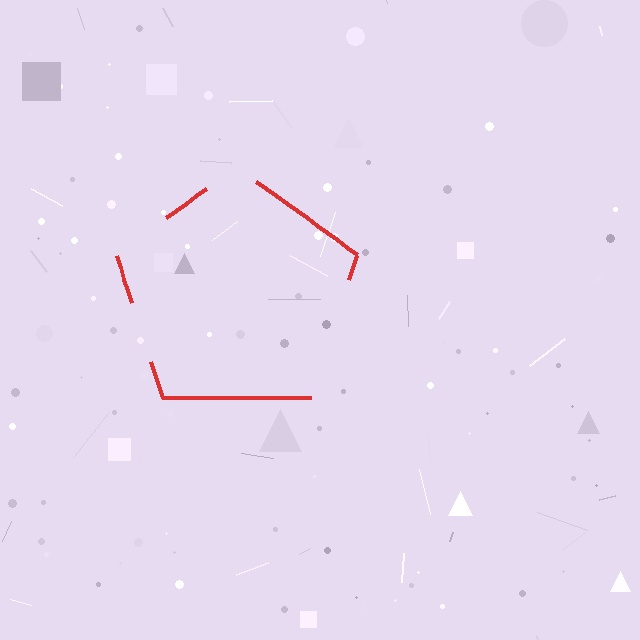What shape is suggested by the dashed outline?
The dashed outline suggests a pentagon.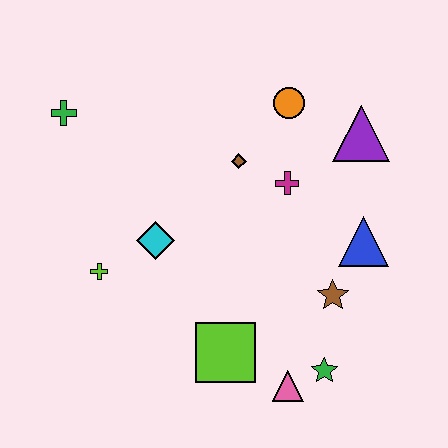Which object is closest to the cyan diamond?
The lime cross is closest to the cyan diamond.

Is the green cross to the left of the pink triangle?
Yes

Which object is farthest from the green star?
The green cross is farthest from the green star.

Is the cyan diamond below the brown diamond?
Yes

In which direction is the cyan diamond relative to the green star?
The cyan diamond is to the left of the green star.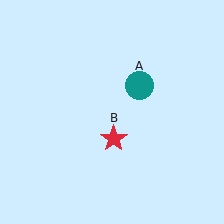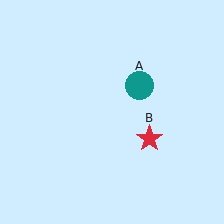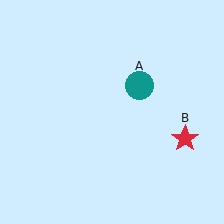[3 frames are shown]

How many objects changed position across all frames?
1 object changed position: red star (object B).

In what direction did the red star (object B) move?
The red star (object B) moved right.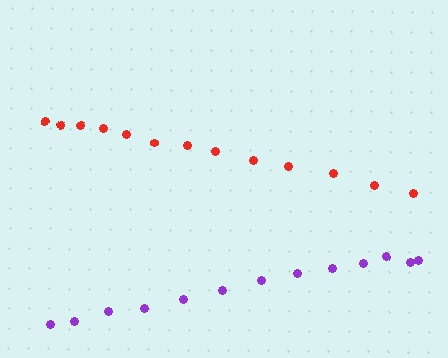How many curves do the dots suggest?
There are 2 distinct paths.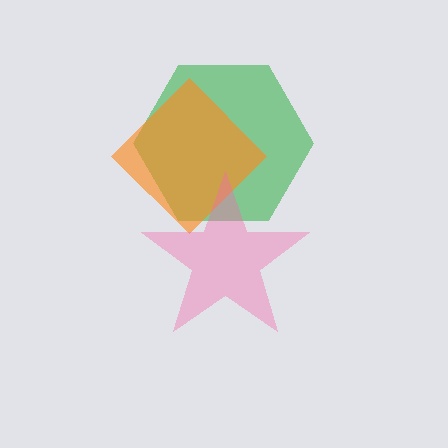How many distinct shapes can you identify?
There are 3 distinct shapes: a green hexagon, an orange diamond, a pink star.